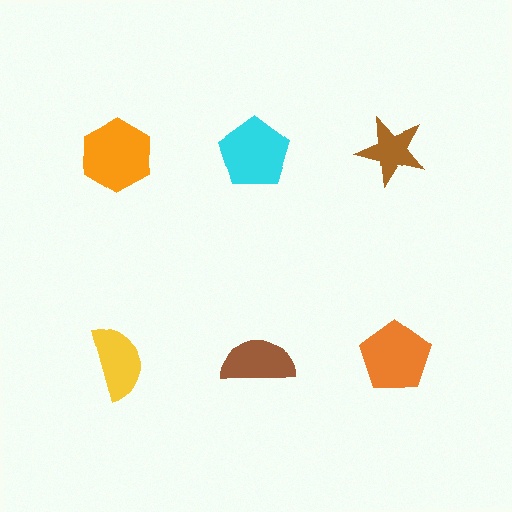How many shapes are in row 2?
3 shapes.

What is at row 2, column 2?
A brown semicircle.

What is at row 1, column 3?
A brown star.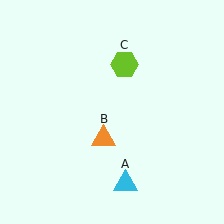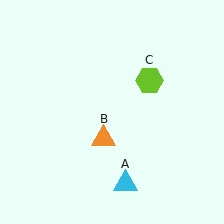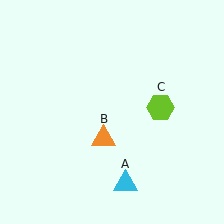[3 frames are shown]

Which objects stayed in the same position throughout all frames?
Cyan triangle (object A) and orange triangle (object B) remained stationary.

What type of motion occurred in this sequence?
The lime hexagon (object C) rotated clockwise around the center of the scene.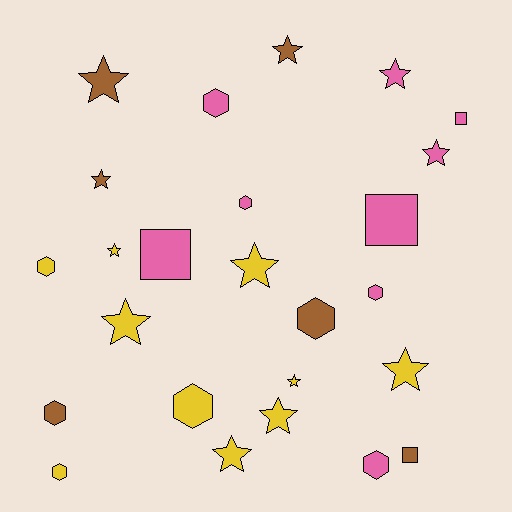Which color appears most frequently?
Yellow, with 10 objects.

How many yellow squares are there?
There are no yellow squares.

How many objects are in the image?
There are 25 objects.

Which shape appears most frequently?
Star, with 12 objects.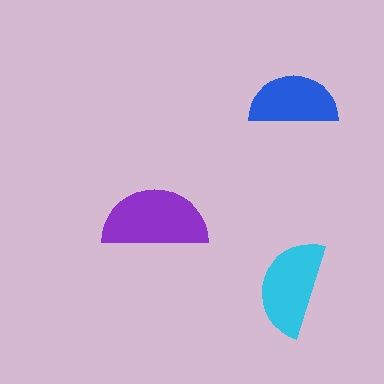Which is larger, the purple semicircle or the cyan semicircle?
The purple one.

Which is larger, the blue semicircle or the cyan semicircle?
The cyan one.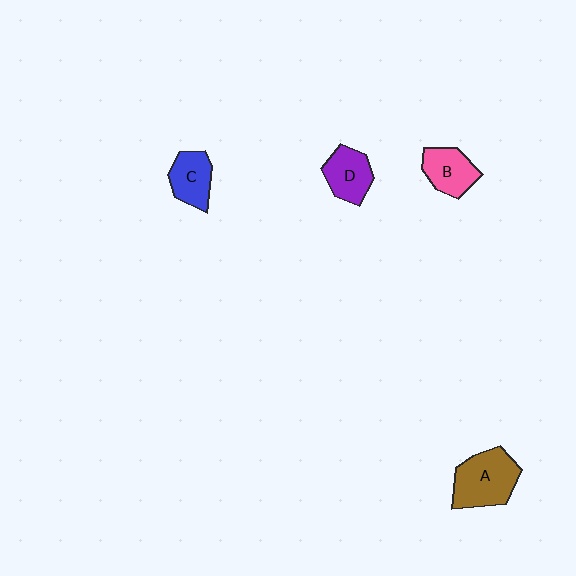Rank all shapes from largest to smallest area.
From largest to smallest: A (brown), D (purple), B (pink), C (blue).